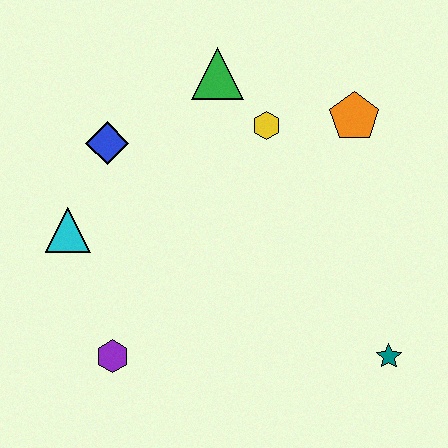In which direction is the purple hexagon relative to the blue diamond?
The purple hexagon is below the blue diamond.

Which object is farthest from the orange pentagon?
The purple hexagon is farthest from the orange pentagon.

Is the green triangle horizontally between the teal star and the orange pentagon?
No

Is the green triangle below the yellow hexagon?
No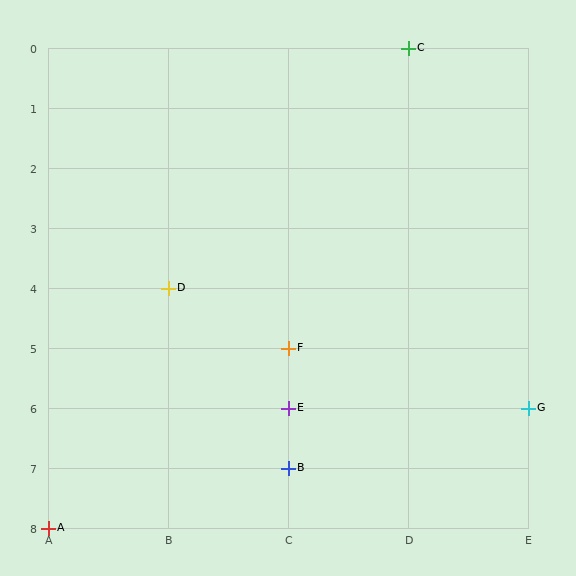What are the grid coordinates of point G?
Point G is at grid coordinates (E, 6).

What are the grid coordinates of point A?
Point A is at grid coordinates (A, 8).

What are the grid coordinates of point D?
Point D is at grid coordinates (B, 4).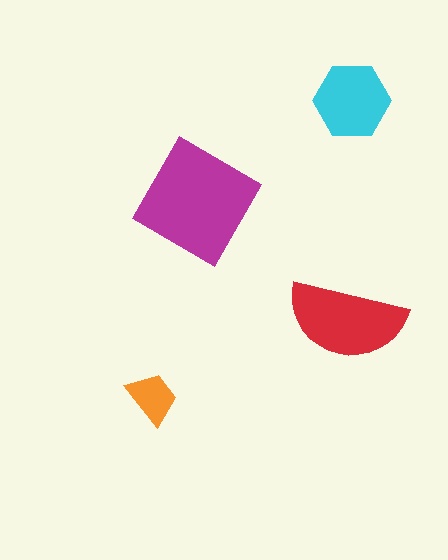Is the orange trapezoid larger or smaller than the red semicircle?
Smaller.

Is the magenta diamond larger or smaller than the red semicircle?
Larger.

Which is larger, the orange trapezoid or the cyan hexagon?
The cyan hexagon.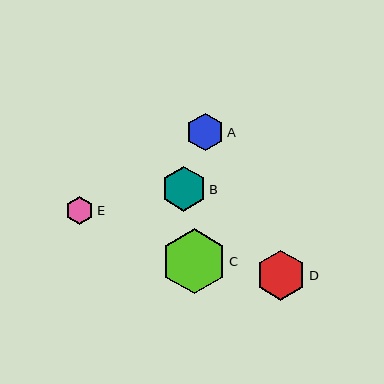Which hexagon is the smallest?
Hexagon E is the smallest with a size of approximately 28 pixels.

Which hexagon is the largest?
Hexagon C is the largest with a size of approximately 65 pixels.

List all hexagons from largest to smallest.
From largest to smallest: C, D, B, A, E.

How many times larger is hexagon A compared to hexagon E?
Hexagon A is approximately 1.4 times the size of hexagon E.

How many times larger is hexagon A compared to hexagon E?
Hexagon A is approximately 1.4 times the size of hexagon E.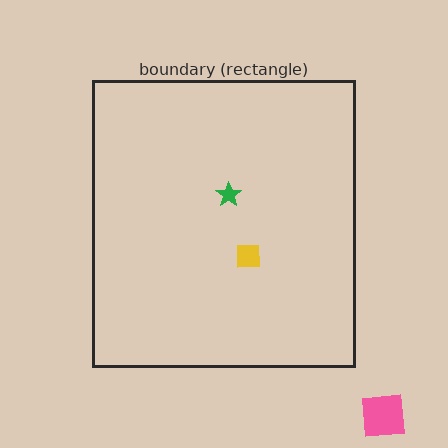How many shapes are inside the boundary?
2 inside, 1 outside.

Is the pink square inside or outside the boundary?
Outside.